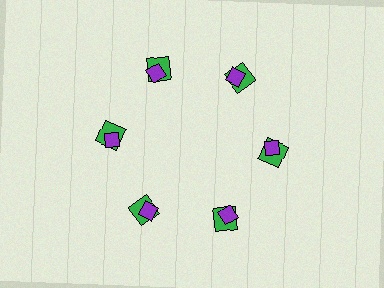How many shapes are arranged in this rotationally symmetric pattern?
There are 12 shapes, arranged in 6 groups of 2.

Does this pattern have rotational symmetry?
Yes, this pattern has 6-fold rotational symmetry. It looks the same after rotating 60 degrees around the center.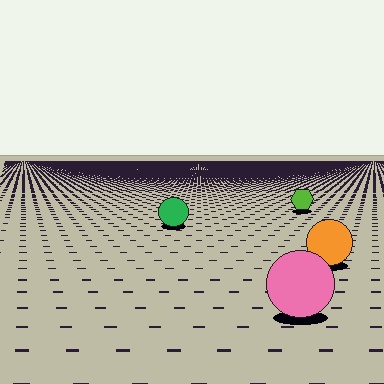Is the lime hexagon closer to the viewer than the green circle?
No. The green circle is closer — you can tell from the texture gradient: the ground texture is coarser near it.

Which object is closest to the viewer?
The pink circle is closest. The texture marks near it are larger and more spread out.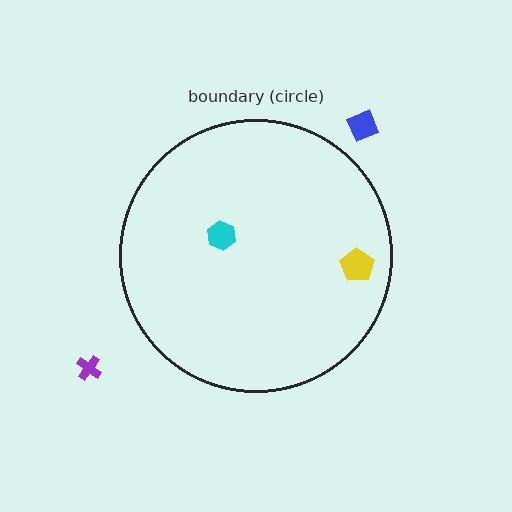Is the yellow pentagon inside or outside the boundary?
Inside.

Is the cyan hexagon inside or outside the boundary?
Inside.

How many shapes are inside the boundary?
2 inside, 2 outside.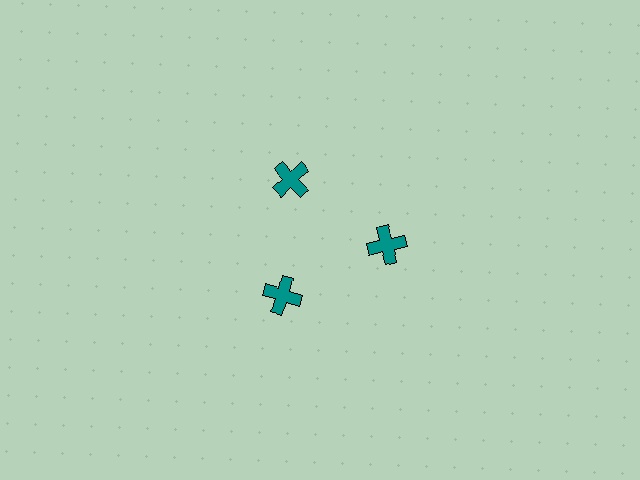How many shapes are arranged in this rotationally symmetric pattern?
There are 3 shapes, arranged in 3 groups of 1.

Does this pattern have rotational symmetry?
Yes, this pattern has 3-fold rotational symmetry. It looks the same after rotating 120 degrees around the center.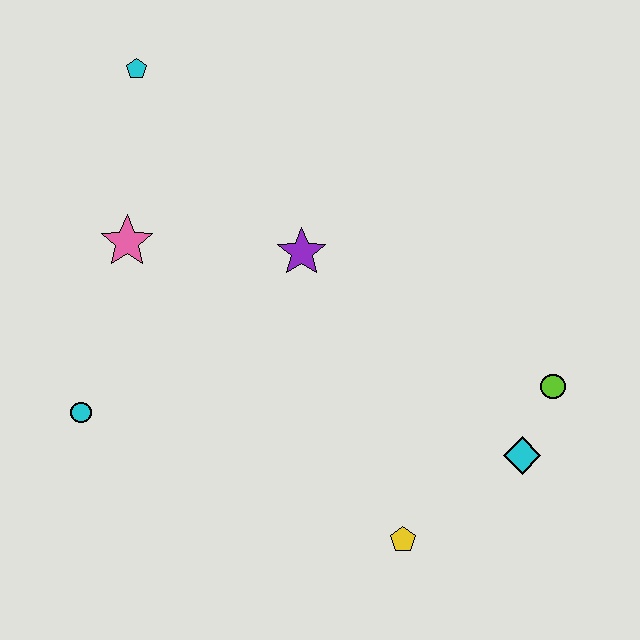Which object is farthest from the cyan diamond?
The cyan pentagon is farthest from the cyan diamond.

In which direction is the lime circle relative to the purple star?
The lime circle is to the right of the purple star.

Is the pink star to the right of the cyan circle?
Yes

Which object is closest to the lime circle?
The cyan diamond is closest to the lime circle.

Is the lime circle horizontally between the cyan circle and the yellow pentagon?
No